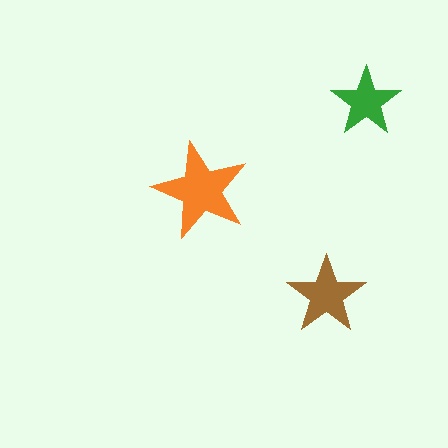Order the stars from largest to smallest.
the orange one, the brown one, the green one.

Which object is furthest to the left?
The orange star is leftmost.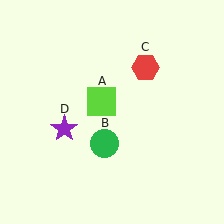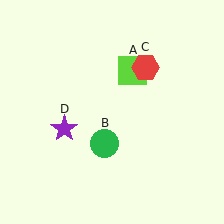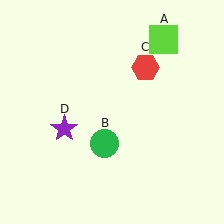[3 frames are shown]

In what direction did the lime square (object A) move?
The lime square (object A) moved up and to the right.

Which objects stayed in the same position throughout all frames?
Green circle (object B) and red hexagon (object C) and purple star (object D) remained stationary.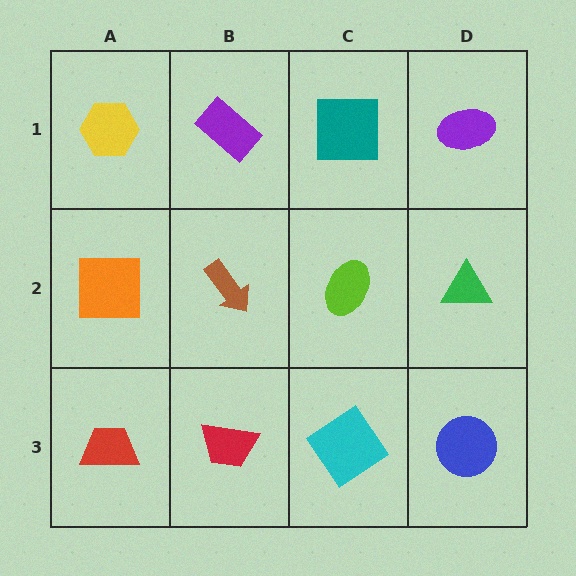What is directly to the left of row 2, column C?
A brown arrow.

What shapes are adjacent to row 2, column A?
A yellow hexagon (row 1, column A), a red trapezoid (row 3, column A), a brown arrow (row 2, column B).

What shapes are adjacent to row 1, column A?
An orange square (row 2, column A), a purple rectangle (row 1, column B).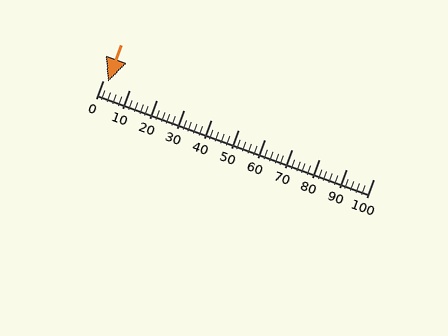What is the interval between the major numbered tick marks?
The major tick marks are spaced 10 units apart.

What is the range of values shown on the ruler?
The ruler shows values from 0 to 100.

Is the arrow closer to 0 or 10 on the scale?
The arrow is closer to 0.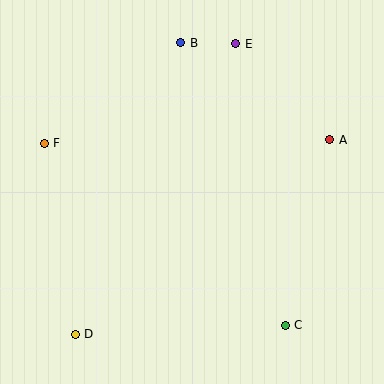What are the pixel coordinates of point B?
Point B is at (181, 43).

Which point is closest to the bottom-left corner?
Point D is closest to the bottom-left corner.